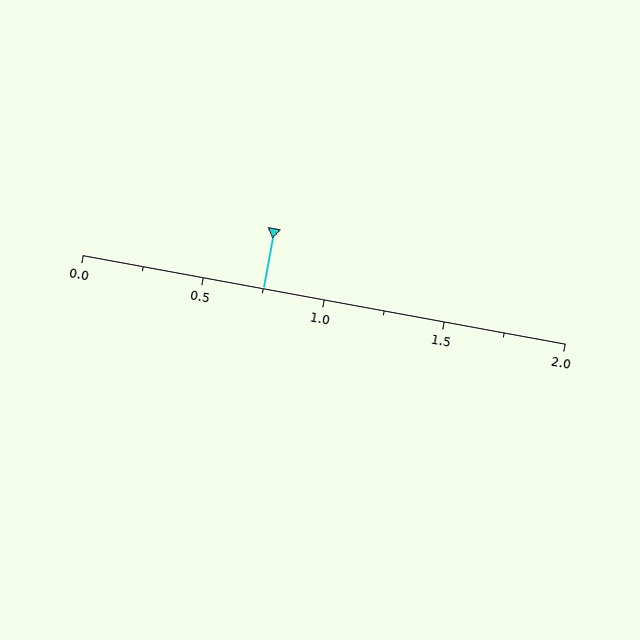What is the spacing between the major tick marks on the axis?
The major ticks are spaced 0.5 apart.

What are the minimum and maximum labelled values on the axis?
The axis runs from 0.0 to 2.0.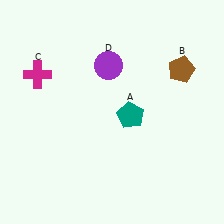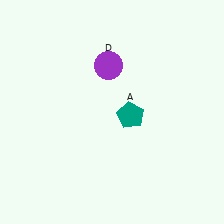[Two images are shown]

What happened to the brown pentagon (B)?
The brown pentagon (B) was removed in Image 2. It was in the top-right area of Image 1.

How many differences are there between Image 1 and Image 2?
There are 2 differences between the two images.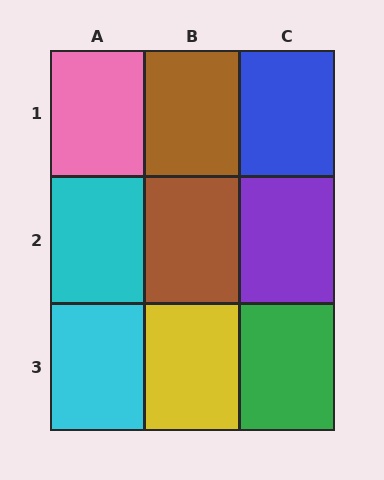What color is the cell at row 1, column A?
Pink.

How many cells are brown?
2 cells are brown.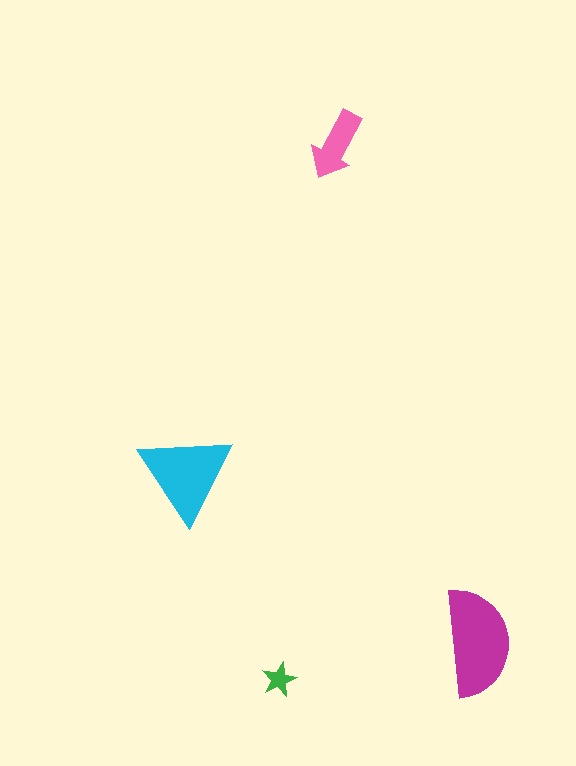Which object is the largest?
The magenta semicircle.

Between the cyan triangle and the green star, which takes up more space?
The cyan triangle.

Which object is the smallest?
The green star.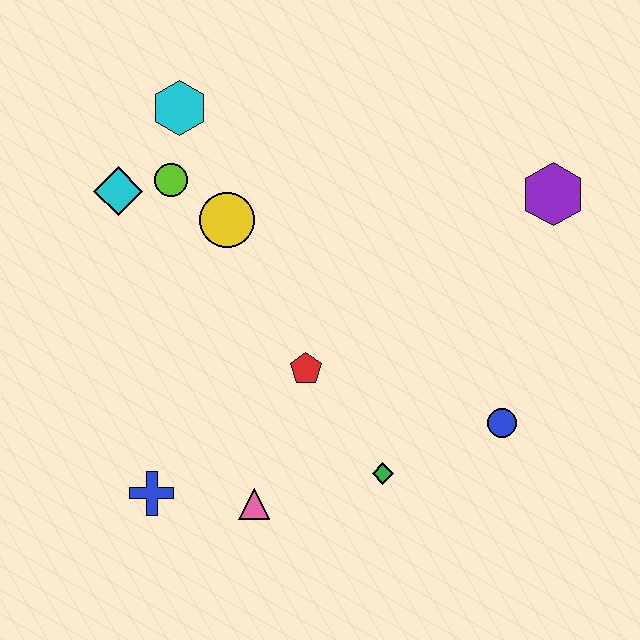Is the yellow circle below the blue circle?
No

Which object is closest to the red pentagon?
The green diamond is closest to the red pentagon.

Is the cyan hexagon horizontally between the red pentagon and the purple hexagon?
No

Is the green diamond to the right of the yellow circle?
Yes